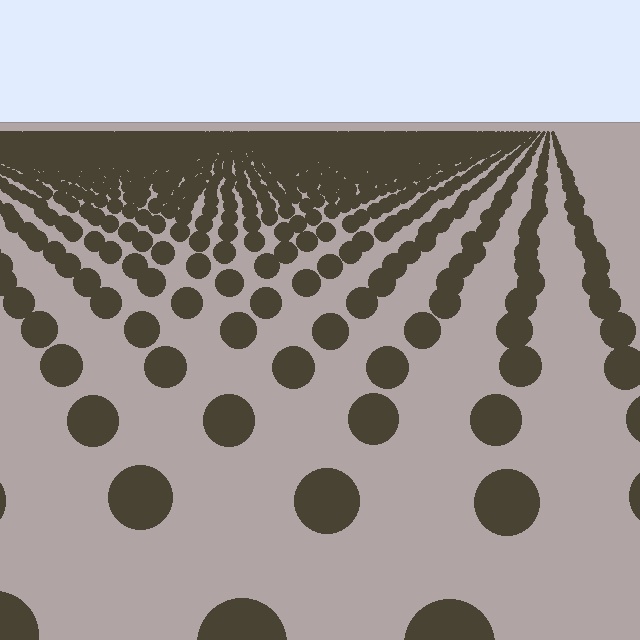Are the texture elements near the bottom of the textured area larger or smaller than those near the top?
Larger. Near the bottom, elements are closer to the viewer and appear at a bigger on-screen size.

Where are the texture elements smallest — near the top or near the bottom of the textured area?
Near the top.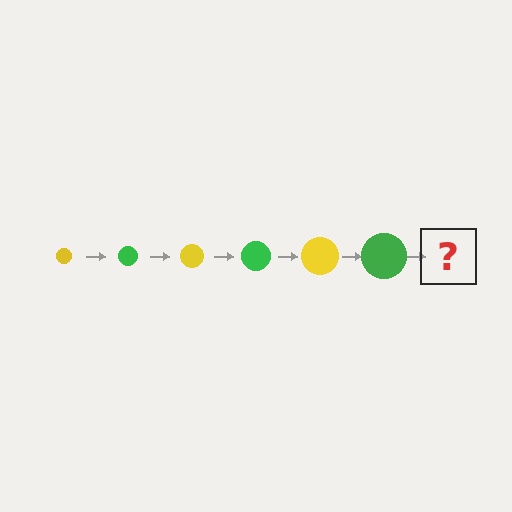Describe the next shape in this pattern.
It should be a yellow circle, larger than the previous one.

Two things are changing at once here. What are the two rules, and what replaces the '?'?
The two rules are that the circle grows larger each step and the color cycles through yellow and green. The '?' should be a yellow circle, larger than the previous one.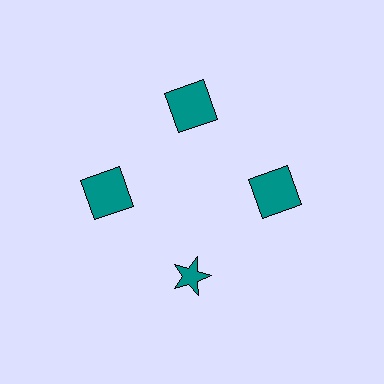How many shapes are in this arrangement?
There are 4 shapes arranged in a ring pattern.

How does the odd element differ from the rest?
It has a different shape: star instead of square.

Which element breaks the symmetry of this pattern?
The teal star at roughly the 6 o'clock position breaks the symmetry. All other shapes are teal squares.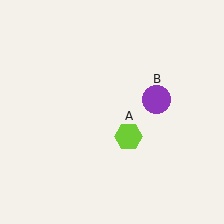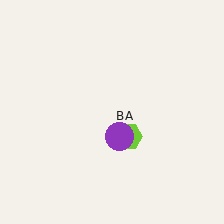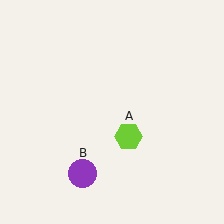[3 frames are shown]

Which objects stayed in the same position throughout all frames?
Lime hexagon (object A) remained stationary.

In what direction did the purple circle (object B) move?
The purple circle (object B) moved down and to the left.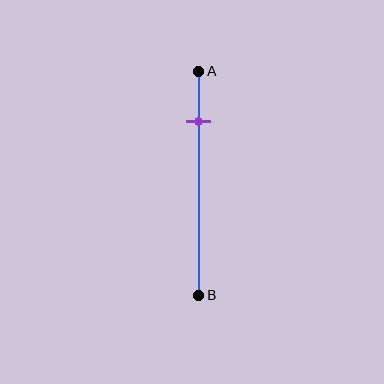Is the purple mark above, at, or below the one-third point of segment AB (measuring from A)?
The purple mark is above the one-third point of segment AB.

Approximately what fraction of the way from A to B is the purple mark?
The purple mark is approximately 20% of the way from A to B.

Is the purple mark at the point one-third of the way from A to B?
No, the mark is at about 20% from A, not at the 33% one-third point.